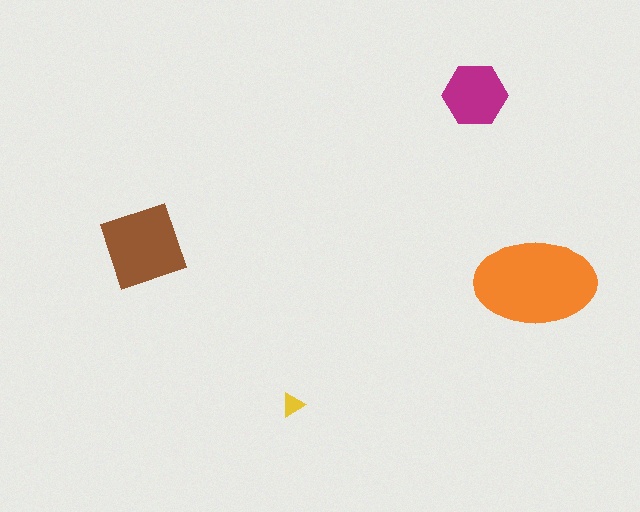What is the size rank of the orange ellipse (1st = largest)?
1st.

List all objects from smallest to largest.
The yellow triangle, the magenta hexagon, the brown square, the orange ellipse.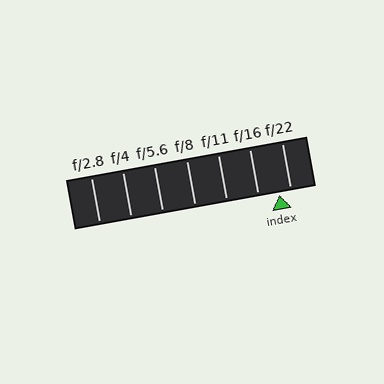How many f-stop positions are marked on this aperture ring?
There are 7 f-stop positions marked.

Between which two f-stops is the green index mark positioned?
The index mark is between f/16 and f/22.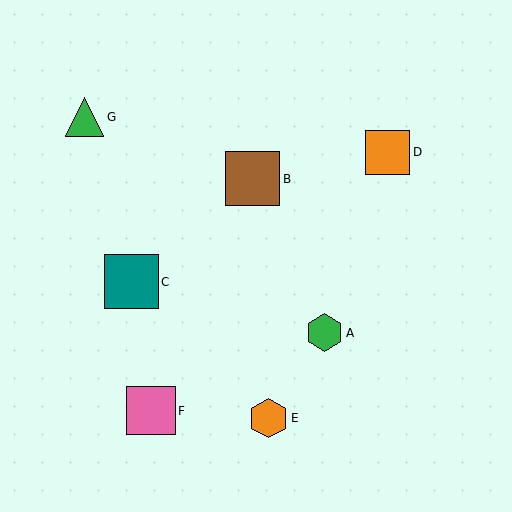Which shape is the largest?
The brown square (labeled B) is the largest.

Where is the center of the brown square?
The center of the brown square is at (253, 179).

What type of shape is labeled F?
Shape F is a pink square.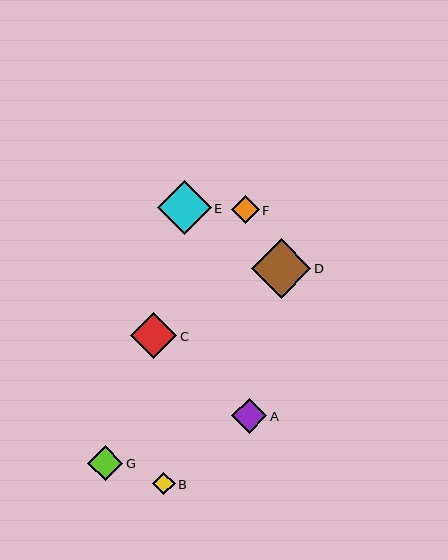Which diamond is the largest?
Diamond D is the largest with a size of approximately 59 pixels.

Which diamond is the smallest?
Diamond B is the smallest with a size of approximately 22 pixels.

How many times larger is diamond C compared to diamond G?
Diamond C is approximately 1.3 times the size of diamond G.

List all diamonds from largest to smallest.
From largest to smallest: D, E, C, A, G, F, B.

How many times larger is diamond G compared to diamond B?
Diamond G is approximately 1.6 times the size of diamond B.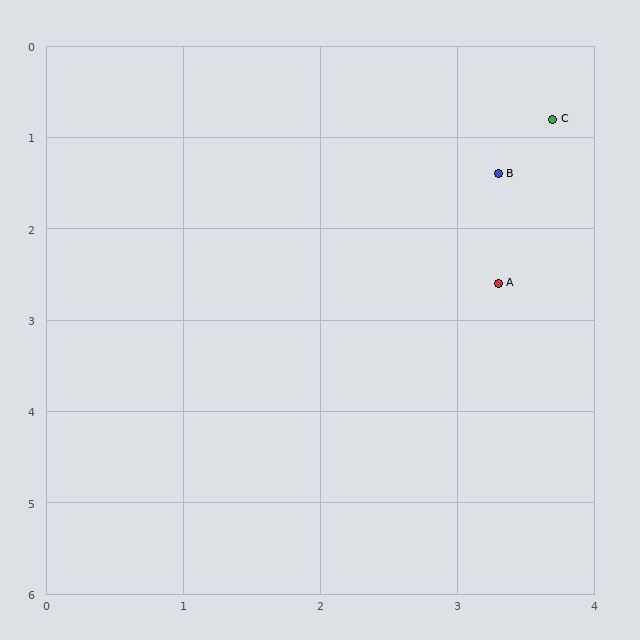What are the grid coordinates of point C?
Point C is at approximately (3.7, 0.8).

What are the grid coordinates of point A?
Point A is at approximately (3.3, 2.6).